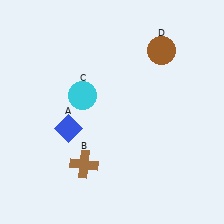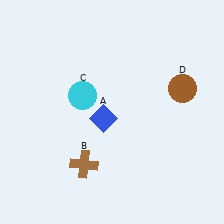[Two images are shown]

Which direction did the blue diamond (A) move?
The blue diamond (A) moved right.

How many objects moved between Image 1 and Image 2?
2 objects moved between the two images.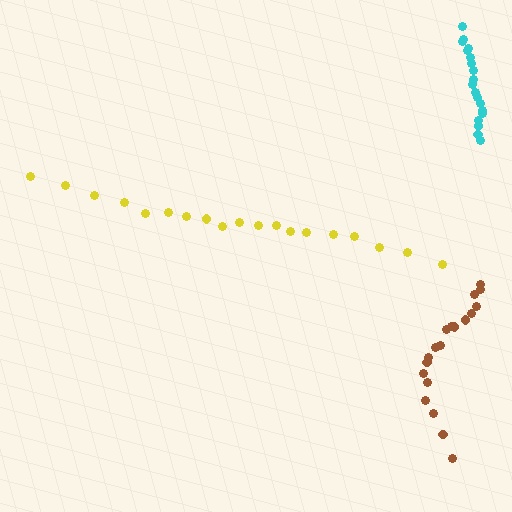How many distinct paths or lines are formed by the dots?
There are 3 distinct paths.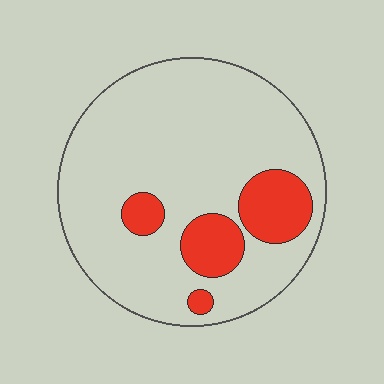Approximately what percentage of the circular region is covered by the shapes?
Approximately 15%.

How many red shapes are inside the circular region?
4.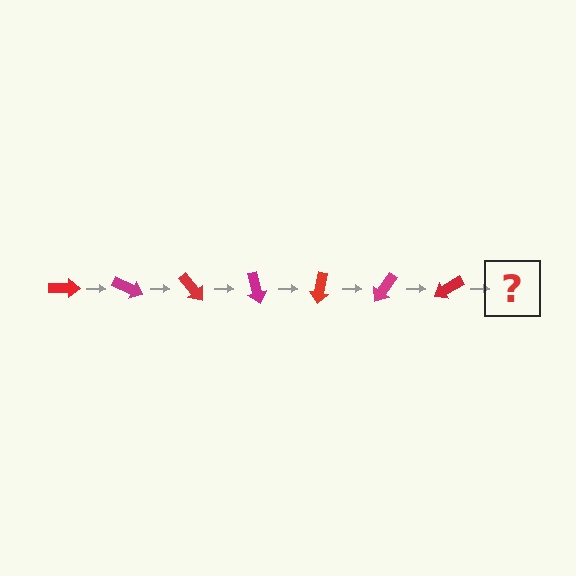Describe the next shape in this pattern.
It should be a magenta arrow, rotated 175 degrees from the start.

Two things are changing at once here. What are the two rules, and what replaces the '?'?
The two rules are that it rotates 25 degrees each step and the color cycles through red and magenta. The '?' should be a magenta arrow, rotated 175 degrees from the start.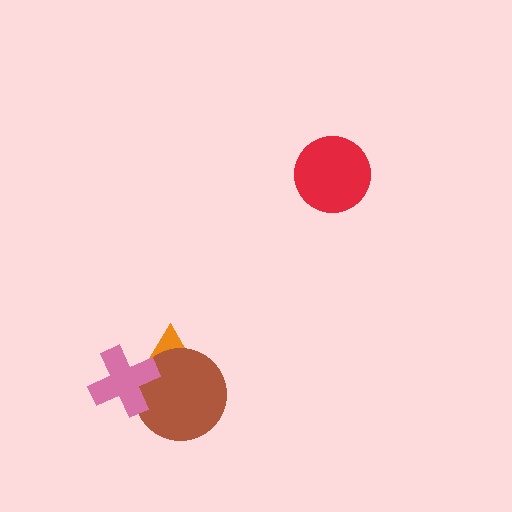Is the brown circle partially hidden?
Yes, it is partially covered by another shape.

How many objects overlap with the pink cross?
2 objects overlap with the pink cross.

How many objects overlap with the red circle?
0 objects overlap with the red circle.